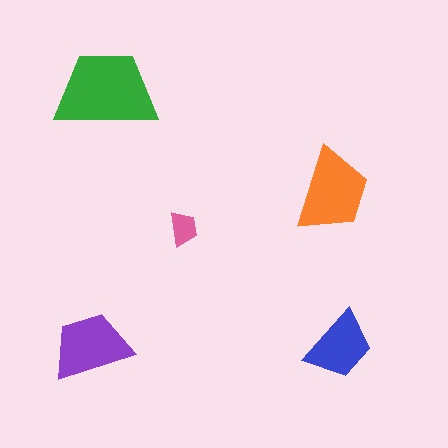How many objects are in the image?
There are 5 objects in the image.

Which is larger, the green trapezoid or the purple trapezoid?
The green one.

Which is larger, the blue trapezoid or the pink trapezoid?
The blue one.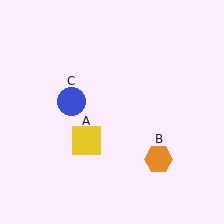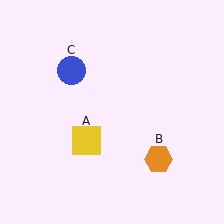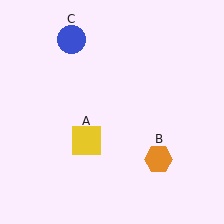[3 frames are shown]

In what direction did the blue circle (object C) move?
The blue circle (object C) moved up.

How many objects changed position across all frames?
1 object changed position: blue circle (object C).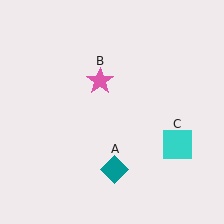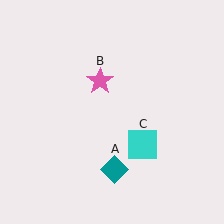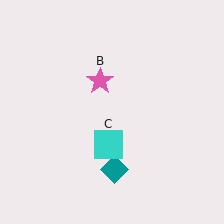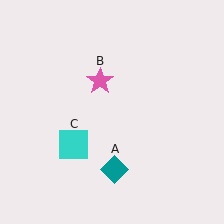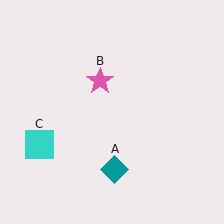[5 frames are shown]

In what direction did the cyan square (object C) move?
The cyan square (object C) moved left.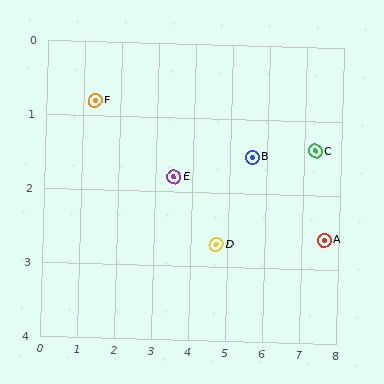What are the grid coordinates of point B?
Point B is at approximately (5.6, 1.5).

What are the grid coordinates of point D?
Point D is at approximately (4.7, 2.7).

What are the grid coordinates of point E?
Point E is at approximately (3.5, 1.8).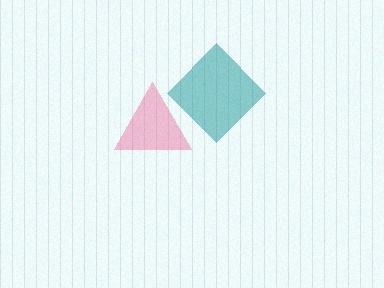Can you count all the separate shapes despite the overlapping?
Yes, there are 2 separate shapes.